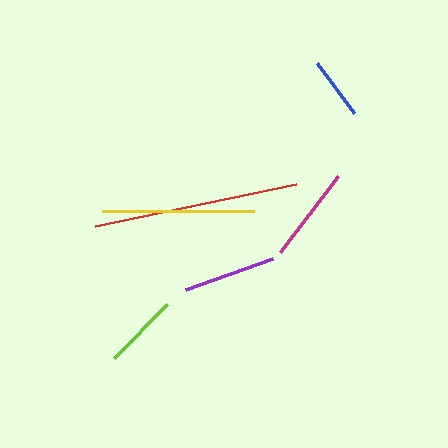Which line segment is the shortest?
The blue line is the shortest at approximately 62 pixels.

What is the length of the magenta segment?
The magenta segment is approximately 95 pixels long.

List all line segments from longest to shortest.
From longest to shortest: red, yellow, magenta, purple, lime, blue.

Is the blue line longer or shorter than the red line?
The red line is longer than the blue line.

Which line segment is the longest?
The red line is the longest at approximately 206 pixels.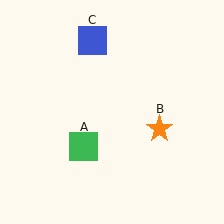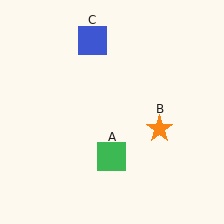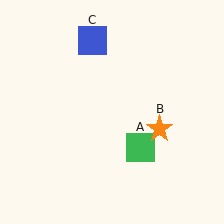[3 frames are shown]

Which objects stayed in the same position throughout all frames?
Orange star (object B) and blue square (object C) remained stationary.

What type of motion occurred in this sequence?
The green square (object A) rotated counterclockwise around the center of the scene.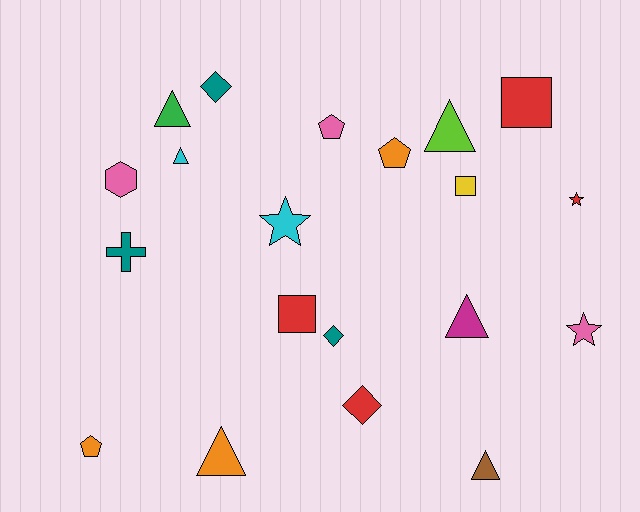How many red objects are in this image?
There are 4 red objects.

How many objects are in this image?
There are 20 objects.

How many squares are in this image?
There are 3 squares.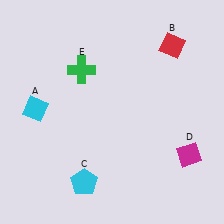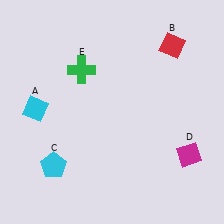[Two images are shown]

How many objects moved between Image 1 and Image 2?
1 object moved between the two images.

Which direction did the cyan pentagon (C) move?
The cyan pentagon (C) moved left.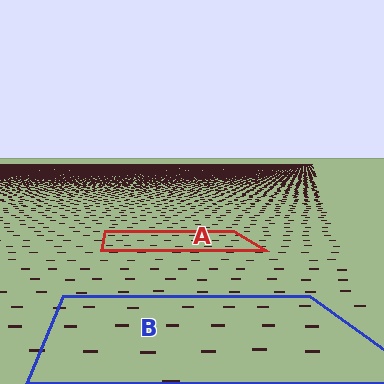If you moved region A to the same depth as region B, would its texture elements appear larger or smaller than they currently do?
They would appear larger. At a closer depth, the same texture elements are projected at a bigger on-screen size.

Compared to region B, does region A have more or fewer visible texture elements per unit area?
Region A has more texture elements per unit area — they are packed more densely because it is farther away.